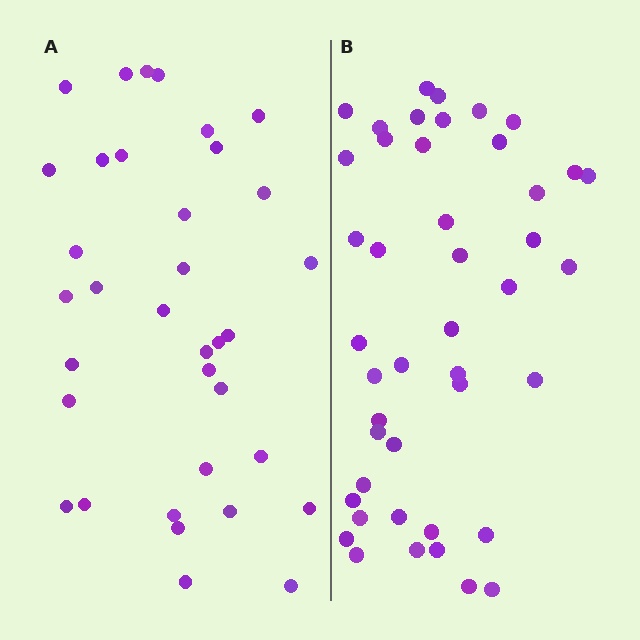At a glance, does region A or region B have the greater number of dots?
Region B (the right region) has more dots.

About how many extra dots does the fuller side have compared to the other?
Region B has roughly 8 or so more dots than region A.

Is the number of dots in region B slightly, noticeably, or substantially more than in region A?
Region B has noticeably more, but not dramatically so. The ratio is roughly 1.3 to 1.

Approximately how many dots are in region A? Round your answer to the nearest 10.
About 40 dots. (The exact count is 35, which rounds to 40.)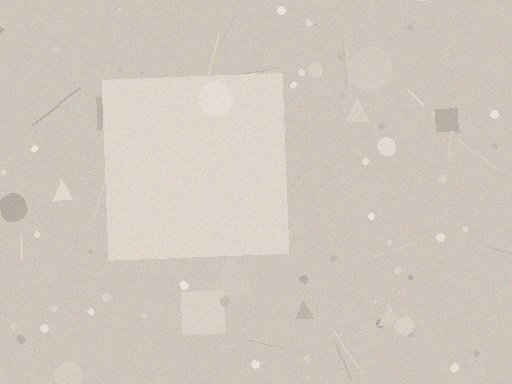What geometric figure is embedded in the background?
A square is embedded in the background.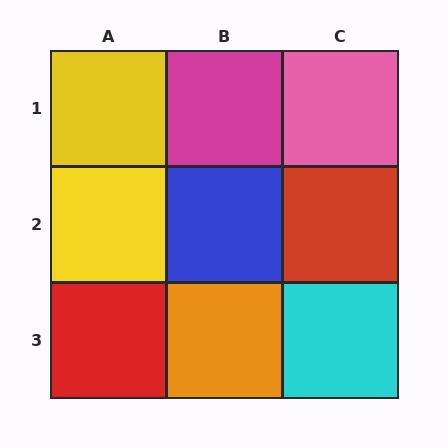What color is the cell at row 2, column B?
Blue.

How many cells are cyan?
1 cell is cyan.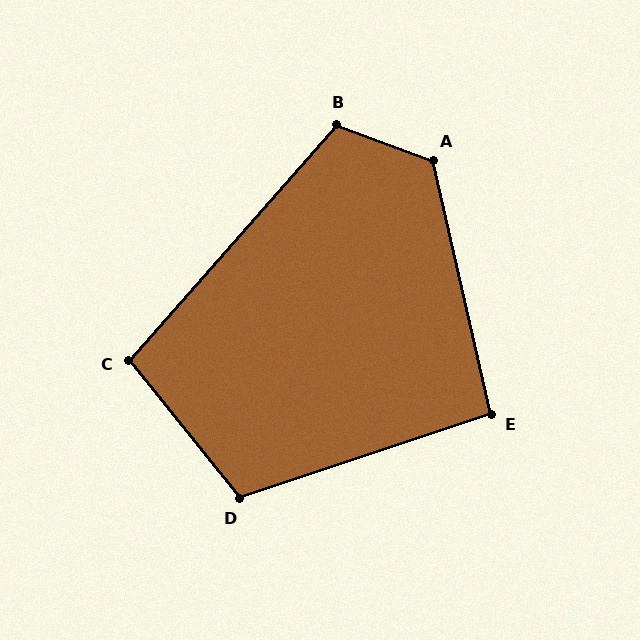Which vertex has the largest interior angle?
A, at approximately 123 degrees.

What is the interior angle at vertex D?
Approximately 110 degrees (obtuse).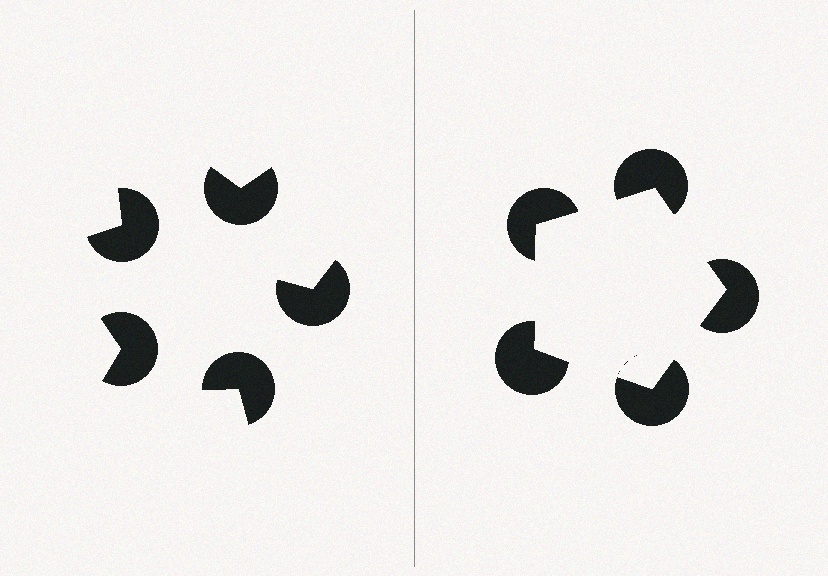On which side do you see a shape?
An illusory pentagon appears on the right side. On the left side the wedge cuts are rotated, so no coherent shape forms.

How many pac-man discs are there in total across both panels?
10 — 5 on each side.